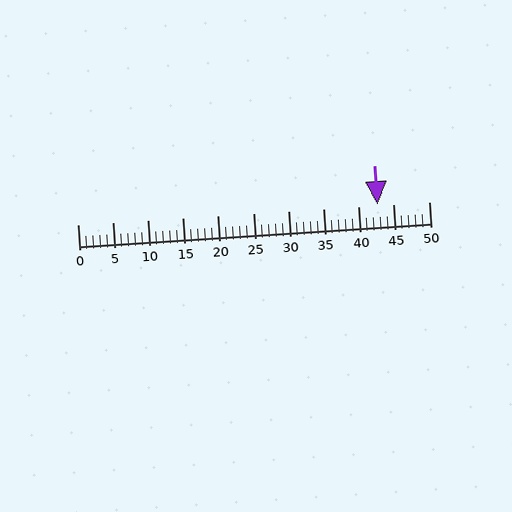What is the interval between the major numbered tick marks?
The major tick marks are spaced 5 units apart.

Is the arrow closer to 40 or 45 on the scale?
The arrow is closer to 45.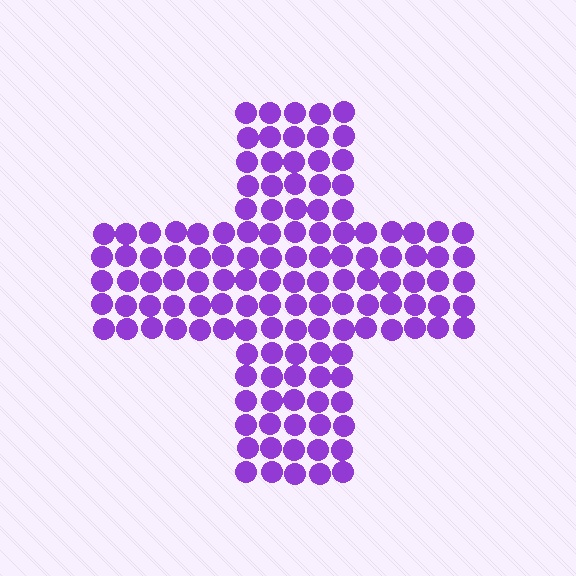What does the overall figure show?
The overall figure shows a cross.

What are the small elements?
The small elements are circles.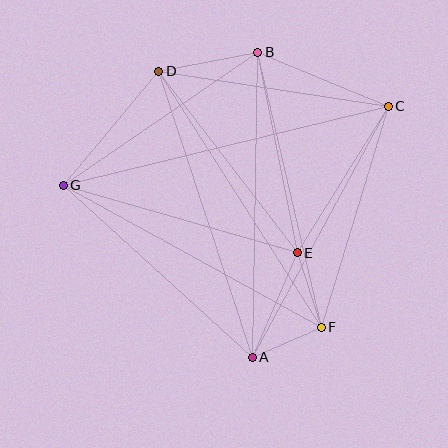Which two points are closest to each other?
Points A and F are closest to each other.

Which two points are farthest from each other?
Points C and G are farthest from each other.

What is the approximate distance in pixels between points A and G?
The distance between A and G is approximately 256 pixels.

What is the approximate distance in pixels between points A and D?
The distance between A and D is approximately 301 pixels.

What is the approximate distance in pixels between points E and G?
The distance between E and G is approximately 243 pixels.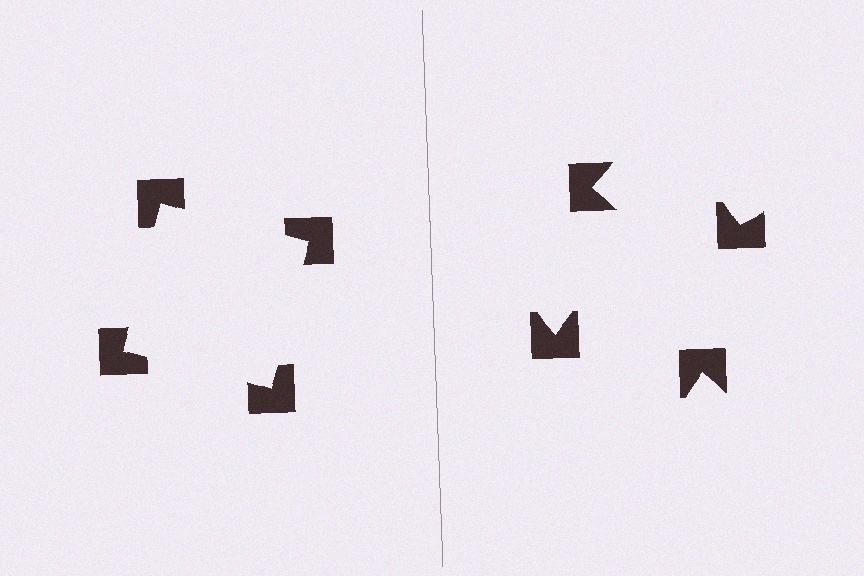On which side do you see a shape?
An illusory square appears on the left side. On the right side the wedge cuts are rotated, so no coherent shape forms.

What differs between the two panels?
The notched squares are positioned identically on both sides; only the wedge orientations differ. On the left they align to a square; on the right they are misaligned.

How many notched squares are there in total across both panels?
8 — 4 on each side.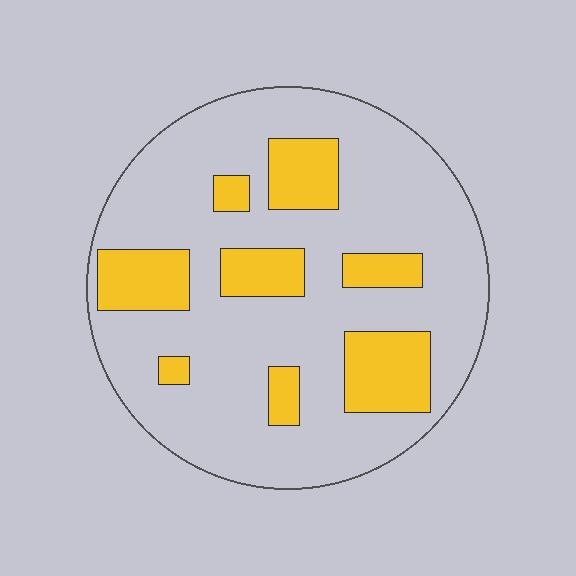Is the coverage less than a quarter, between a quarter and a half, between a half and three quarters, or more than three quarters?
Less than a quarter.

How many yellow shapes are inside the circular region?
8.